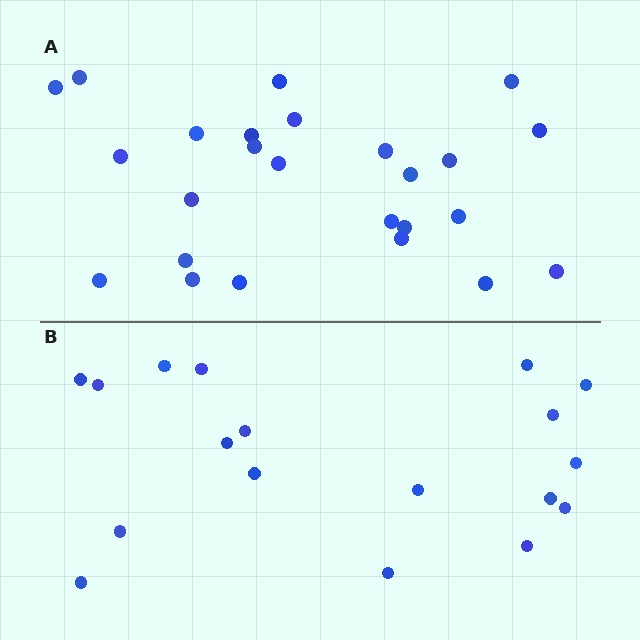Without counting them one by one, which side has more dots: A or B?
Region A (the top region) has more dots.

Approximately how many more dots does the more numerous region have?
Region A has roughly 8 or so more dots than region B.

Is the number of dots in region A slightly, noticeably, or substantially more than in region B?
Region A has noticeably more, but not dramatically so. The ratio is roughly 1.4 to 1.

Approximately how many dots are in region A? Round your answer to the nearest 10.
About 20 dots. (The exact count is 25, which rounds to 20.)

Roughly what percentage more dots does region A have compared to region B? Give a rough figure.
About 40% more.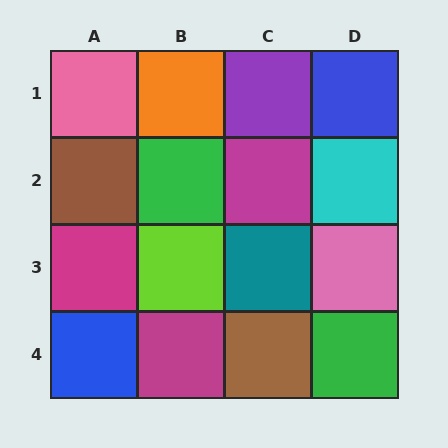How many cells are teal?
1 cell is teal.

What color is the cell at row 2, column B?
Green.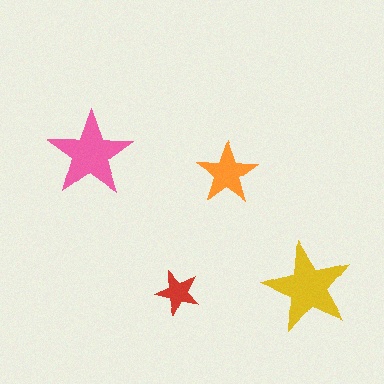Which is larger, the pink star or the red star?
The pink one.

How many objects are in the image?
There are 4 objects in the image.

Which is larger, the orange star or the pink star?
The pink one.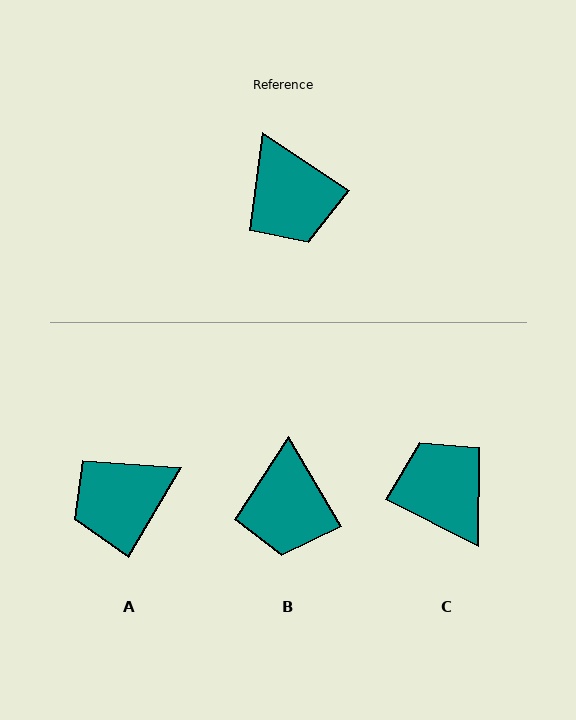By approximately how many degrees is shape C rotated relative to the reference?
Approximately 173 degrees clockwise.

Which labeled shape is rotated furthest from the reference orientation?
C, about 173 degrees away.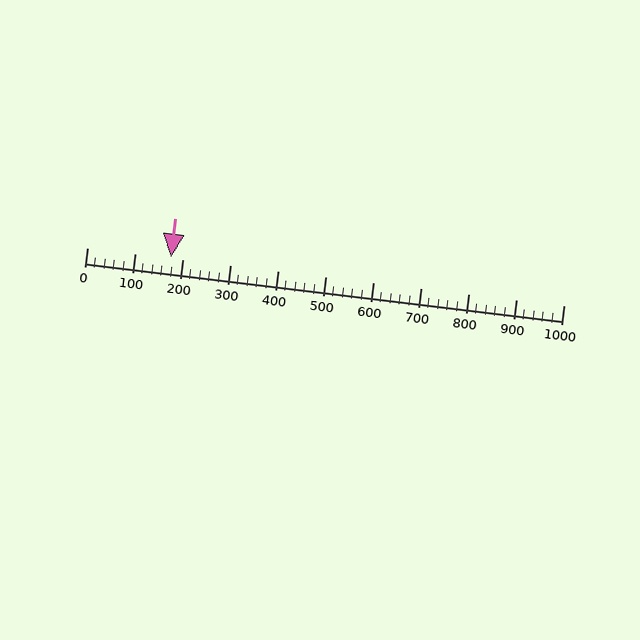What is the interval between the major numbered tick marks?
The major tick marks are spaced 100 units apart.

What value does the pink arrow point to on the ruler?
The pink arrow points to approximately 176.